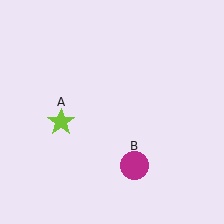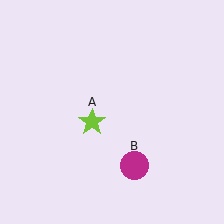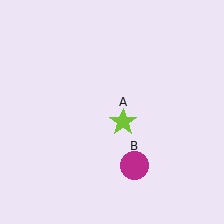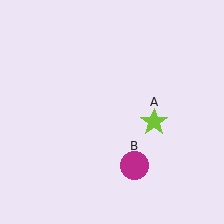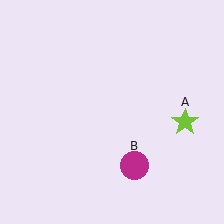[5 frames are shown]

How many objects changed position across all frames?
1 object changed position: lime star (object A).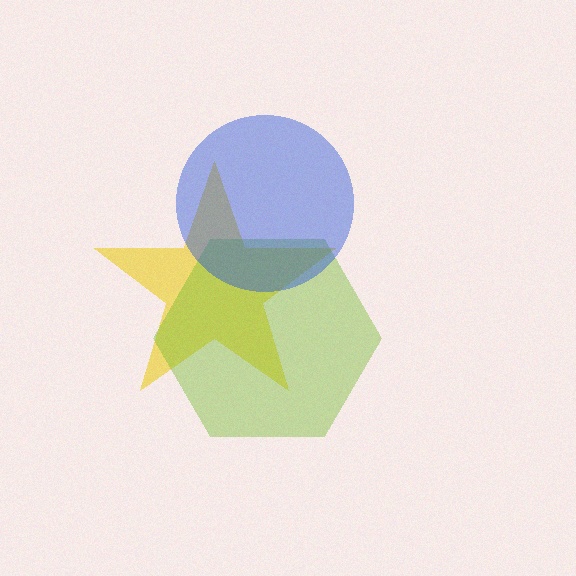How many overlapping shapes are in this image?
There are 3 overlapping shapes in the image.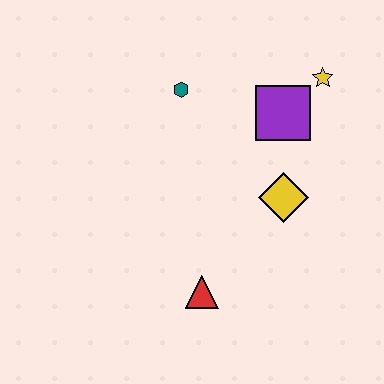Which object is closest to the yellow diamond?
The purple square is closest to the yellow diamond.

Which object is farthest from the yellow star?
The red triangle is farthest from the yellow star.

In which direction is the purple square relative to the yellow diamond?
The purple square is above the yellow diamond.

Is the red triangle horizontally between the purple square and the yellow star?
No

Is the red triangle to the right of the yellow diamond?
No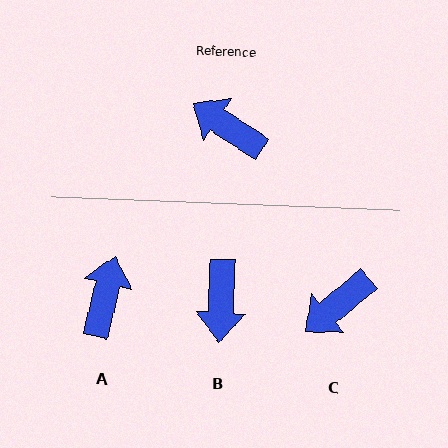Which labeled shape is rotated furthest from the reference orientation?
B, about 121 degrees away.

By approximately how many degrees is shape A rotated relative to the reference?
Approximately 70 degrees clockwise.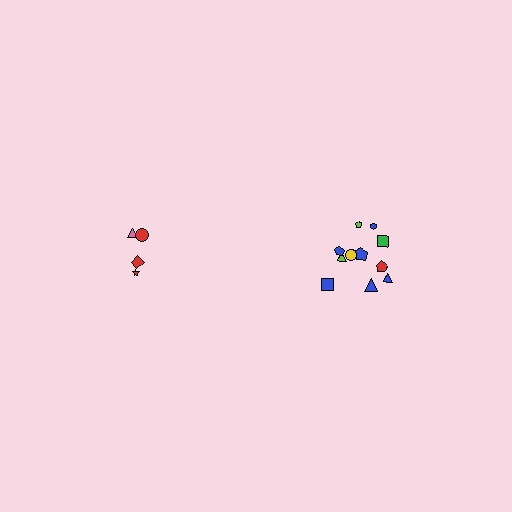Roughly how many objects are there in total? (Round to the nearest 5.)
Roughly 15 objects in total.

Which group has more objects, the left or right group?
The right group.